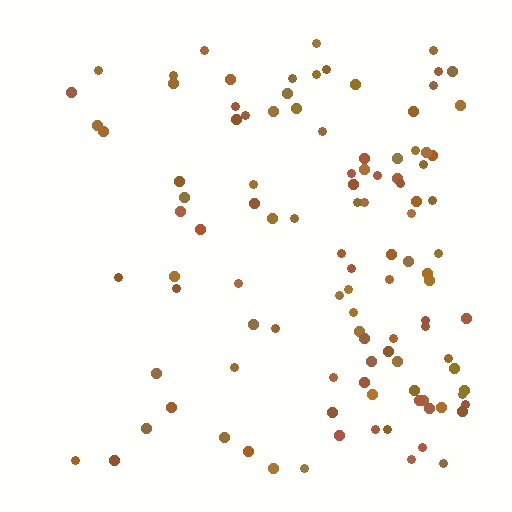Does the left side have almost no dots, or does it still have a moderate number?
Still a moderate number, just noticeably fewer than the right.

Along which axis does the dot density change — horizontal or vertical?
Horizontal.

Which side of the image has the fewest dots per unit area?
The left.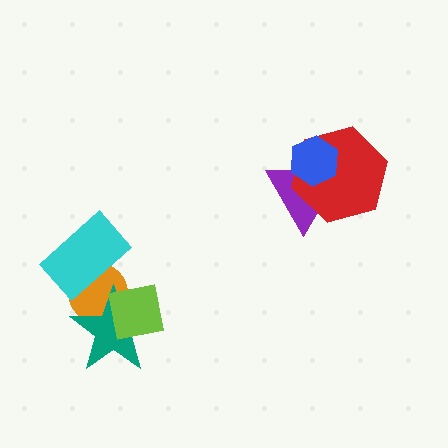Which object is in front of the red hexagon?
The blue hexagon is in front of the red hexagon.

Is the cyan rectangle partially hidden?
No, no other shape covers it.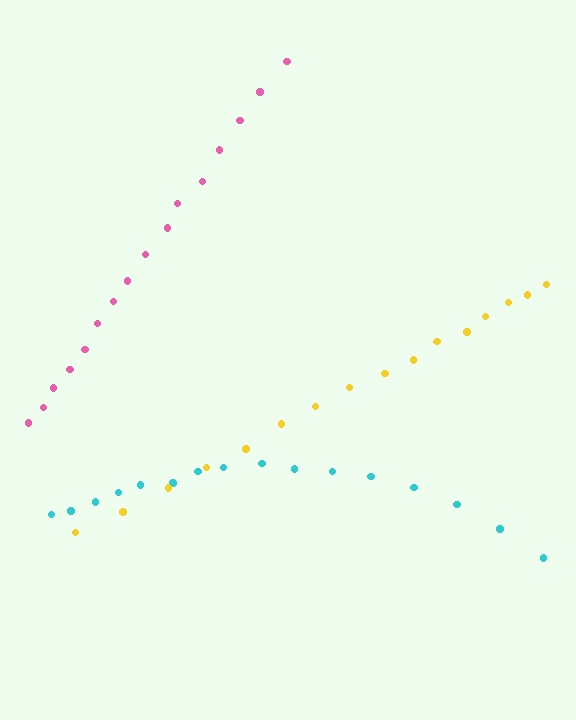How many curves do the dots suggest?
There are 3 distinct paths.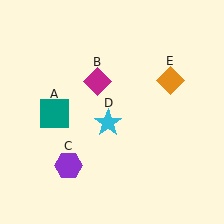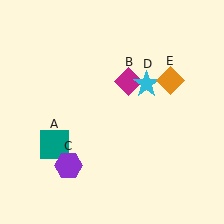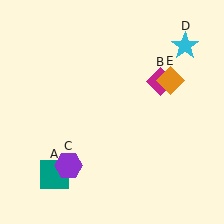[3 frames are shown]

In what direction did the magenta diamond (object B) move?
The magenta diamond (object B) moved right.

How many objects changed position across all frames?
3 objects changed position: teal square (object A), magenta diamond (object B), cyan star (object D).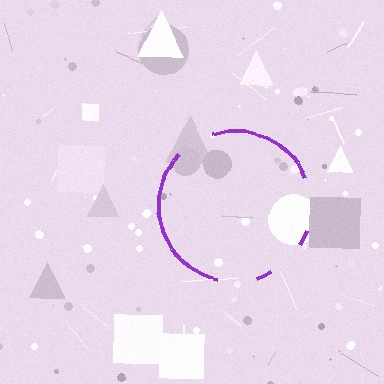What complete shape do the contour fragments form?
The contour fragments form a circle.